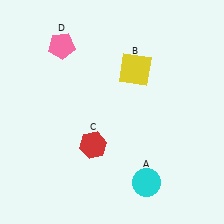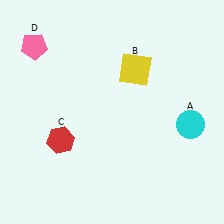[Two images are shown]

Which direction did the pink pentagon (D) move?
The pink pentagon (D) moved left.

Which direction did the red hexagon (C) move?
The red hexagon (C) moved left.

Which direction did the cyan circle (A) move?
The cyan circle (A) moved up.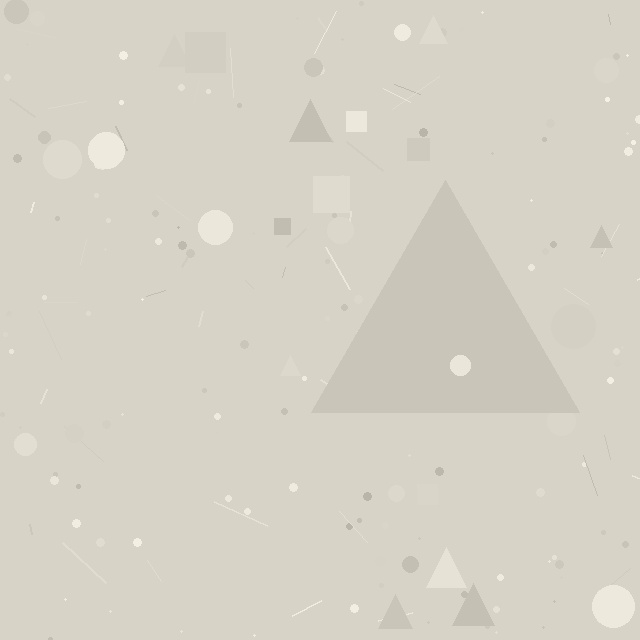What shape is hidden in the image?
A triangle is hidden in the image.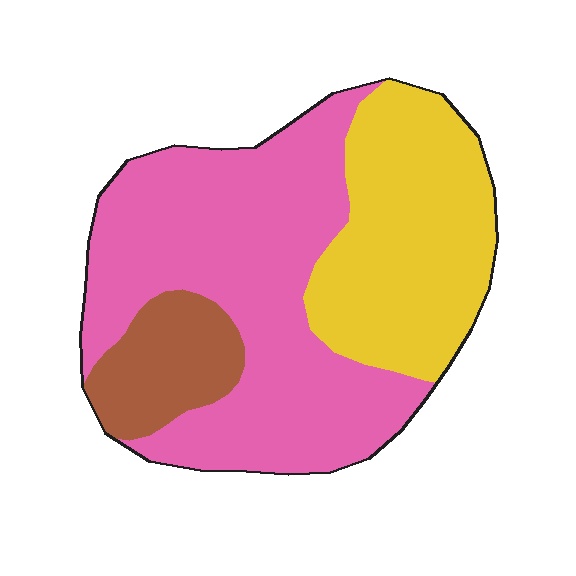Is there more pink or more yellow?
Pink.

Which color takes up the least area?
Brown, at roughly 15%.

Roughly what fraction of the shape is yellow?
Yellow covers around 30% of the shape.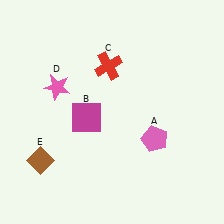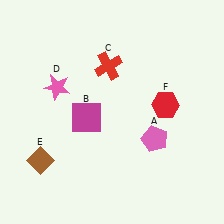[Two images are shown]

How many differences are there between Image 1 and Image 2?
There is 1 difference between the two images.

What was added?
A red hexagon (F) was added in Image 2.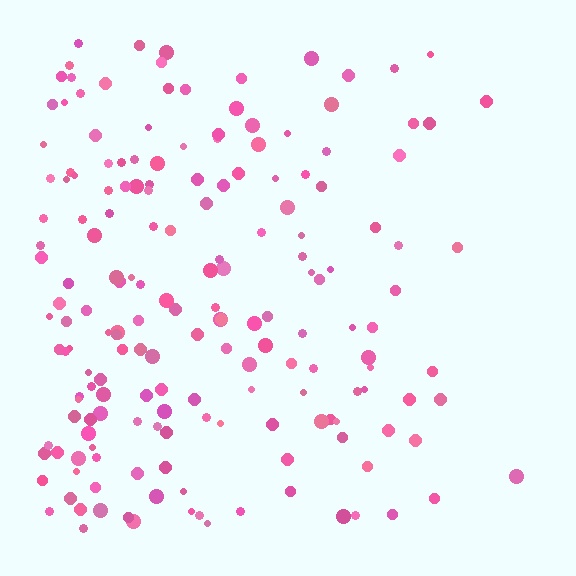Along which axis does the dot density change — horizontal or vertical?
Horizontal.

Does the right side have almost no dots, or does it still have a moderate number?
Still a moderate number, just noticeably fewer than the left.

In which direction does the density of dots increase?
From right to left, with the left side densest.